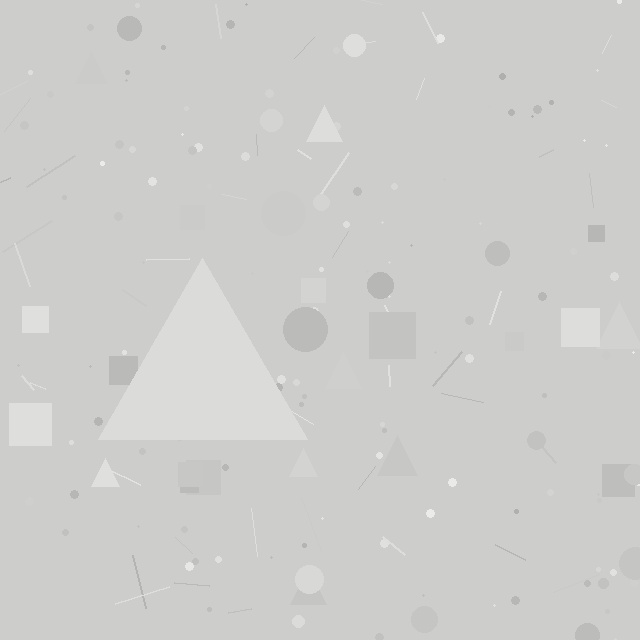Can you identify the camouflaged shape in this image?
The camouflaged shape is a triangle.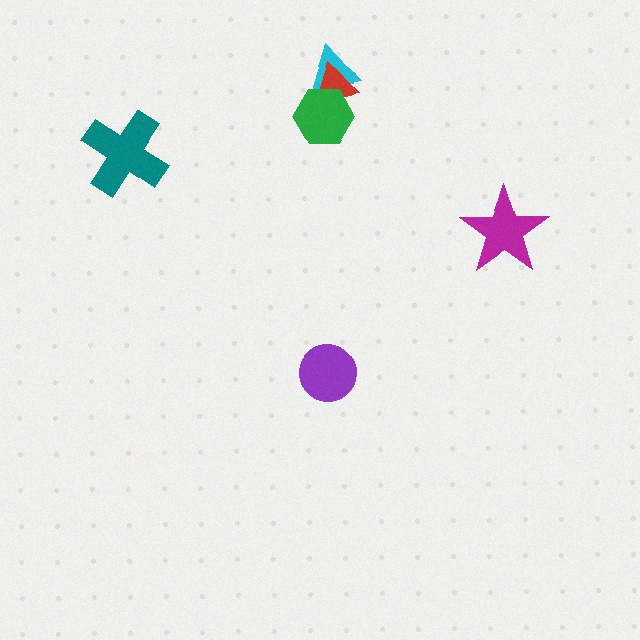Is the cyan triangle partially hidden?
Yes, it is partially covered by another shape.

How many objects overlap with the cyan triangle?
2 objects overlap with the cyan triangle.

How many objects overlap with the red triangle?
2 objects overlap with the red triangle.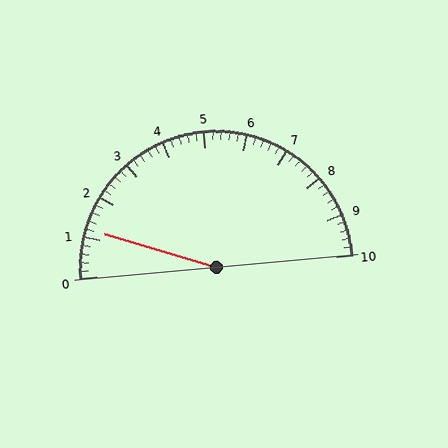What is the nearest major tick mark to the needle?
The nearest major tick mark is 1.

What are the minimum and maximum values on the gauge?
The gauge ranges from 0 to 10.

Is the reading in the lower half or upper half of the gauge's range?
The reading is in the lower half of the range (0 to 10).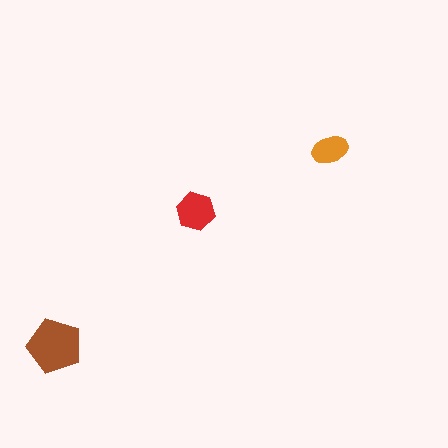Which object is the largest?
The brown pentagon.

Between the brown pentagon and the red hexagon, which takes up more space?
The brown pentagon.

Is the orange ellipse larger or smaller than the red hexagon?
Smaller.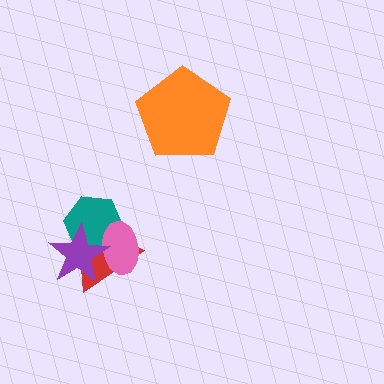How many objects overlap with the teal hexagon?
3 objects overlap with the teal hexagon.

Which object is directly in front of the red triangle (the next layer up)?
The teal hexagon is directly in front of the red triangle.